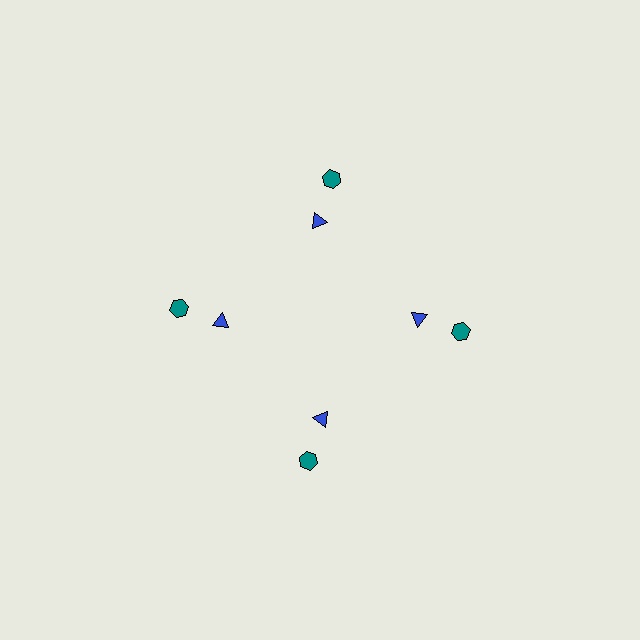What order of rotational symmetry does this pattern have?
This pattern has 4-fold rotational symmetry.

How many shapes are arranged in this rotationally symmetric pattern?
There are 8 shapes, arranged in 4 groups of 2.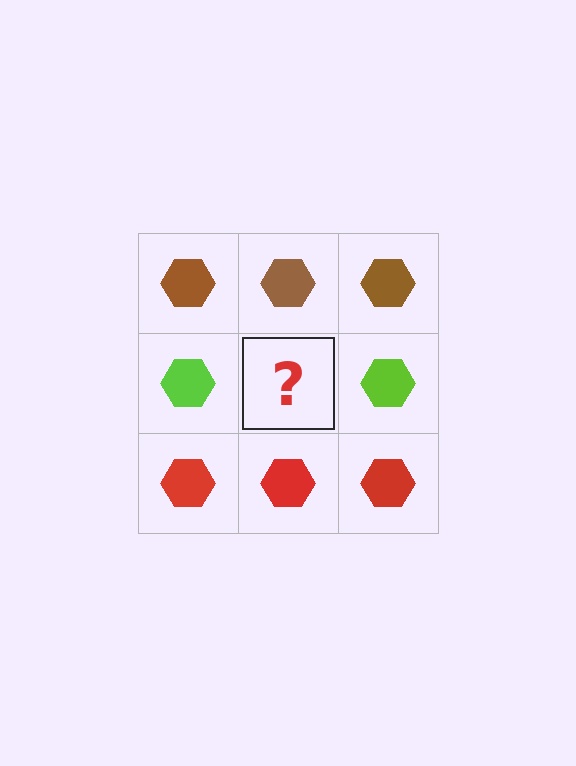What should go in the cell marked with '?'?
The missing cell should contain a lime hexagon.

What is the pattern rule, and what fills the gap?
The rule is that each row has a consistent color. The gap should be filled with a lime hexagon.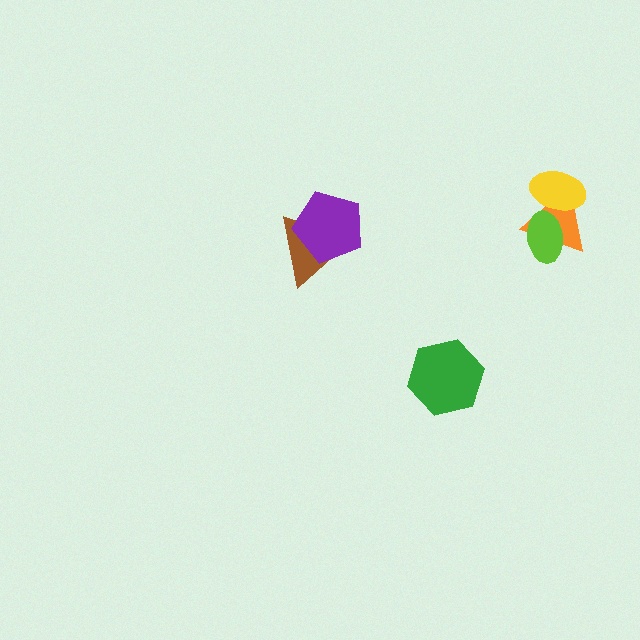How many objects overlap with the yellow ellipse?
2 objects overlap with the yellow ellipse.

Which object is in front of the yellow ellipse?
The lime ellipse is in front of the yellow ellipse.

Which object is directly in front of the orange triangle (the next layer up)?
The yellow ellipse is directly in front of the orange triangle.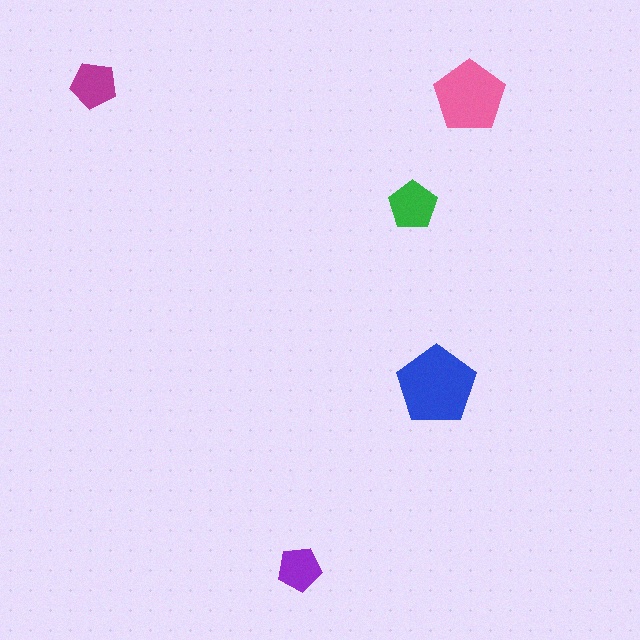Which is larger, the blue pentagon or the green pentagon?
The blue one.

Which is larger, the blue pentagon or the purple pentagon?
The blue one.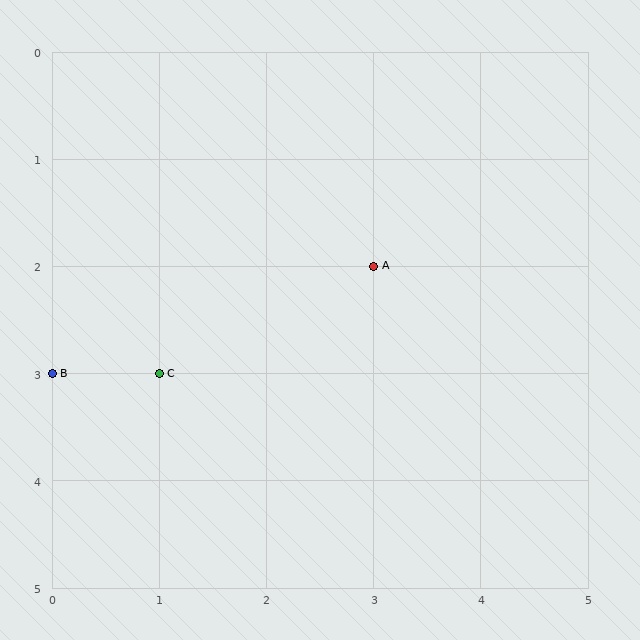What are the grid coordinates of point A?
Point A is at grid coordinates (3, 2).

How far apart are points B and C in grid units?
Points B and C are 1 column apart.